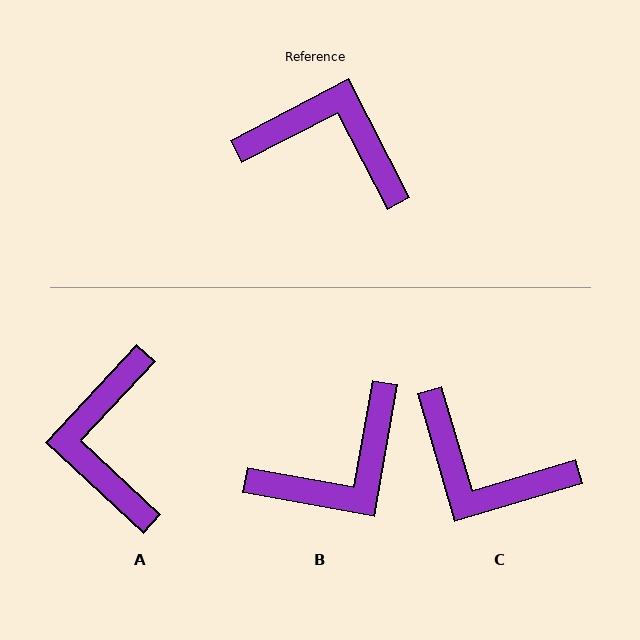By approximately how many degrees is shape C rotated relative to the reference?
Approximately 169 degrees counter-clockwise.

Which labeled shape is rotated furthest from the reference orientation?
C, about 169 degrees away.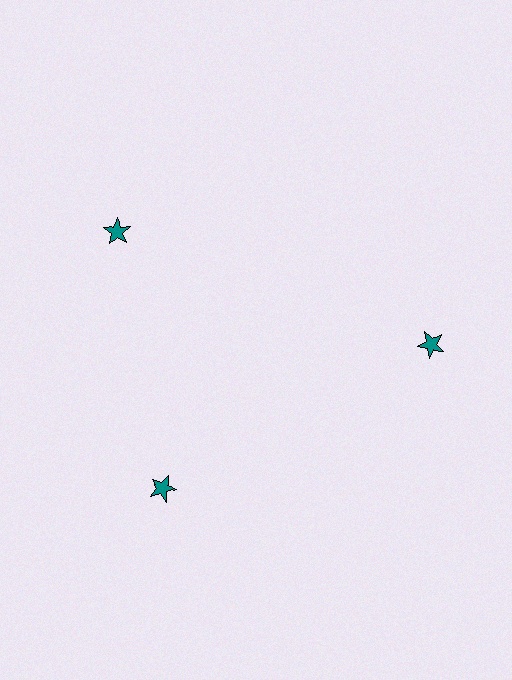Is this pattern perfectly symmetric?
No. The 3 teal stars are arranged in a ring, but one element near the 11 o'clock position is rotated out of alignment along the ring, breaking the 3-fold rotational symmetry.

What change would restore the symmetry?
The symmetry would be restored by rotating it back into even spacing with its neighbors so that all 3 stars sit at equal angles and equal distance from the center.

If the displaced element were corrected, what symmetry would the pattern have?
It would have 3-fold rotational symmetry — the pattern would map onto itself every 120 degrees.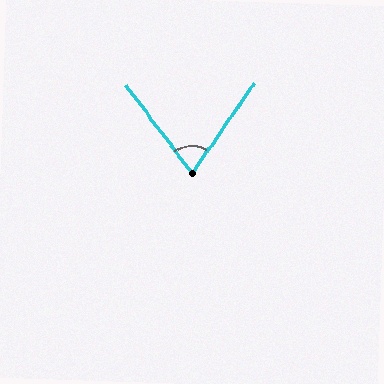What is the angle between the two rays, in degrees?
Approximately 71 degrees.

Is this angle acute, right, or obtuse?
It is acute.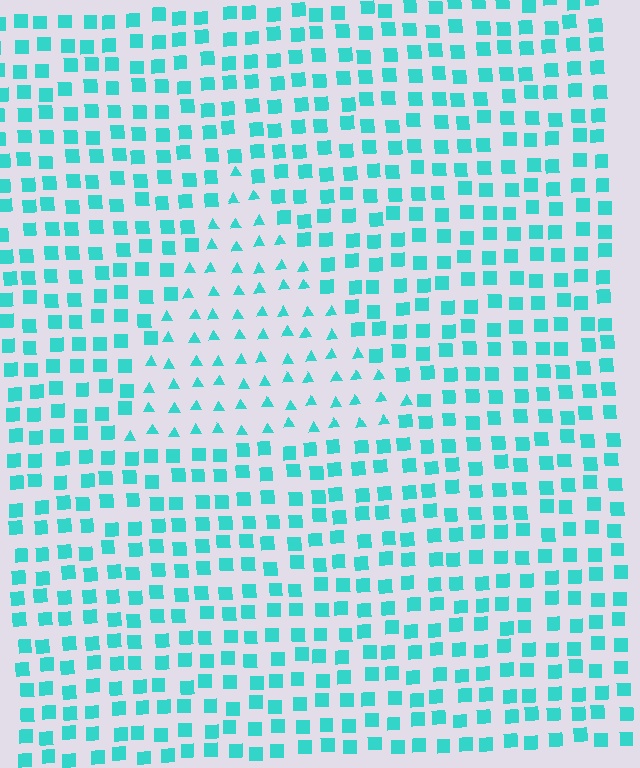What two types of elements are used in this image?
The image uses triangles inside the triangle region and squares outside it.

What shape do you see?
I see a triangle.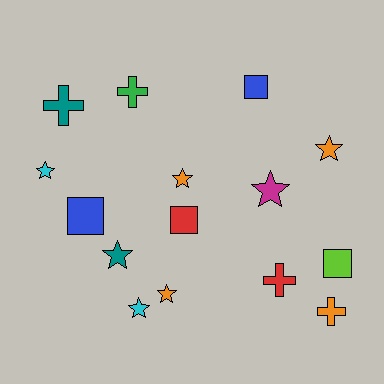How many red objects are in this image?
There are 2 red objects.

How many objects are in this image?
There are 15 objects.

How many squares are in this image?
There are 4 squares.